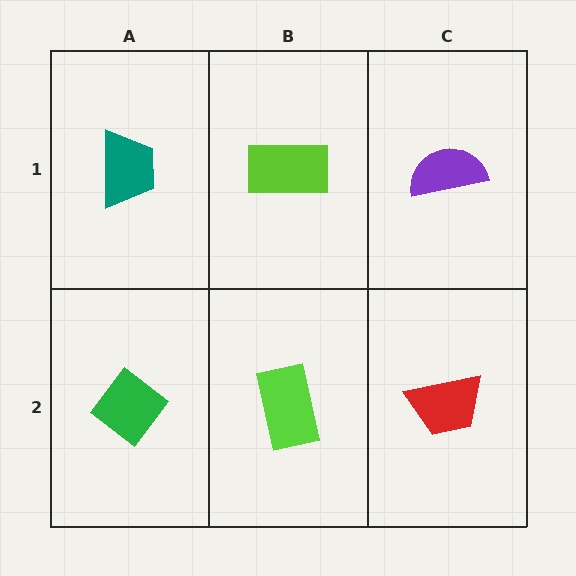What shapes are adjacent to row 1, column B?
A lime rectangle (row 2, column B), a teal trapezoid (row 1, column A), a purple semicircle (row 1, column C).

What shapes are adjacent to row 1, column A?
A green diamond (row 2, column A), a lime rectangle (row 1, column B).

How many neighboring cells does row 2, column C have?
2.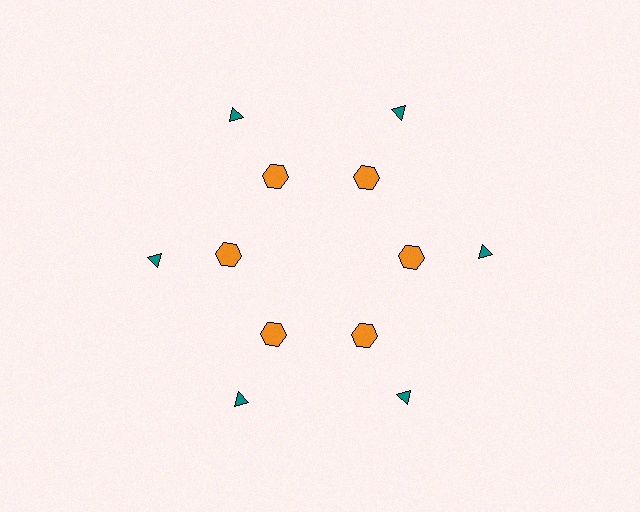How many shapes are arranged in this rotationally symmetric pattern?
There are 12 shapes, arranged in 6 groups of 2.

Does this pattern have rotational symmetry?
Yes, this pattern has 6-fold rotational symmetry. It looks the same after rotating 60 degrees around the center.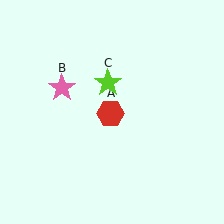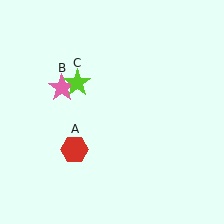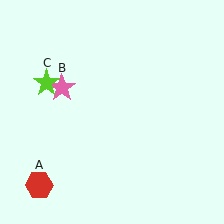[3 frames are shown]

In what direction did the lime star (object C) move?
The lime star (object C) moved left.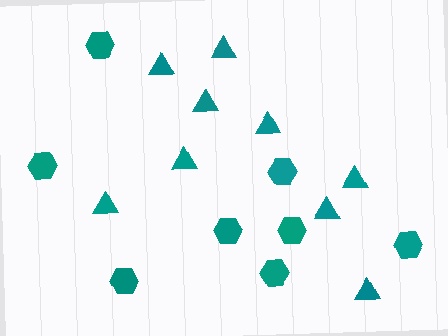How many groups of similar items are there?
There are 2 groups: one group of triangles (9) and one group of hexagons (8).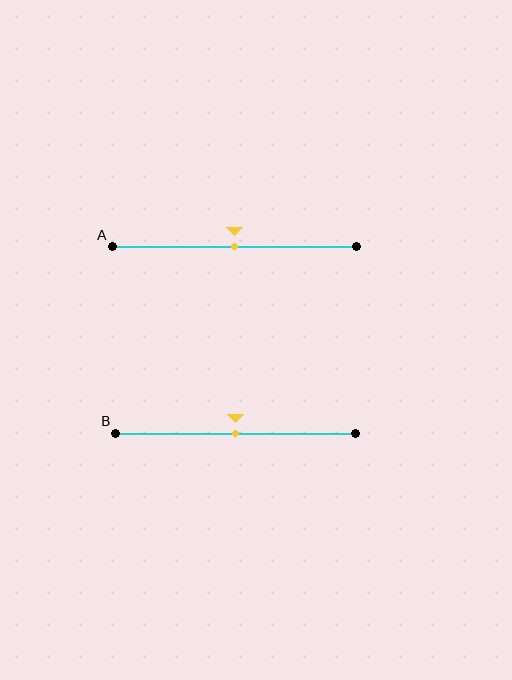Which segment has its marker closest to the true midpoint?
Segment A has its marker closest to the true midpoint.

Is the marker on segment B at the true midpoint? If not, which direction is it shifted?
Yes, the marker on segment B is at the true midpoint.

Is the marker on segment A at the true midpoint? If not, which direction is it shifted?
Yes, the marker on segment A is at the true midpoint.